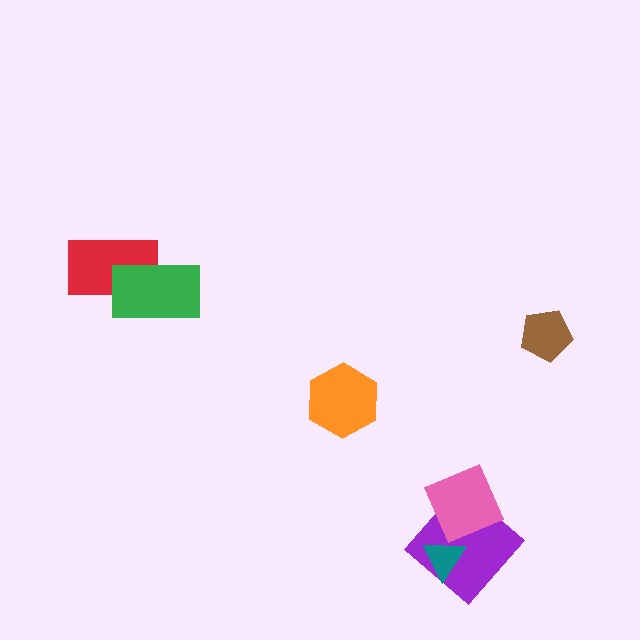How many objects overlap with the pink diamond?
2 objects overlap with the pink diamond.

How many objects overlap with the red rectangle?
1 object overlaps with the red rectangle.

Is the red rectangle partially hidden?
Yes, it is partially covered by another shape.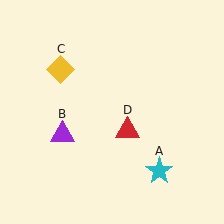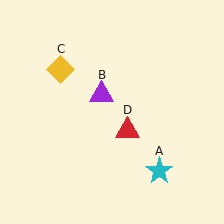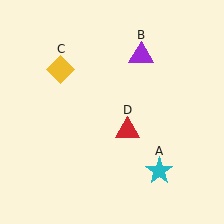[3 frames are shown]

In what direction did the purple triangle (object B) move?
The purple triangle (object B) moved up and to the right.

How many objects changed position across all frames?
1 object changed position: purple triangle (object B).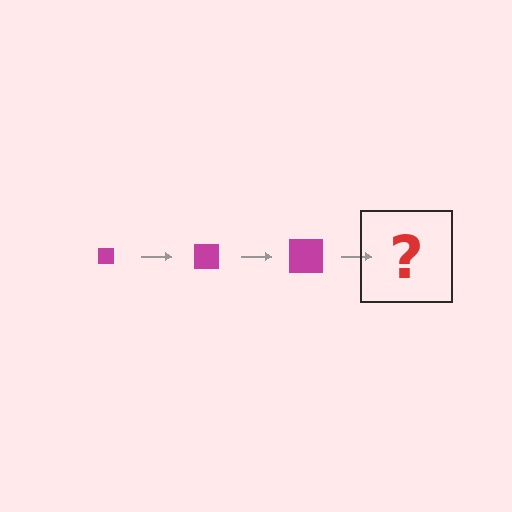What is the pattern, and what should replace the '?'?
The pattern is that the square gets progressively larger each step. The '?' should be a magenta square, larger than the previous one.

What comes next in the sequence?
The next element should be a magenta square, larger than the previous one.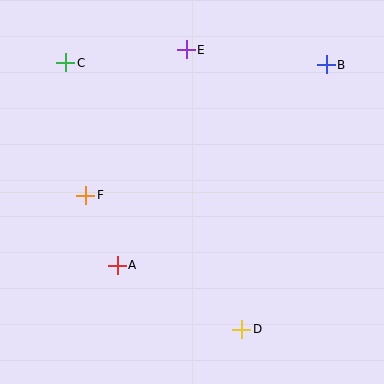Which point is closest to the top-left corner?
Point C is closest to the top-left corner.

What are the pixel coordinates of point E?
Point E is at (186, 50).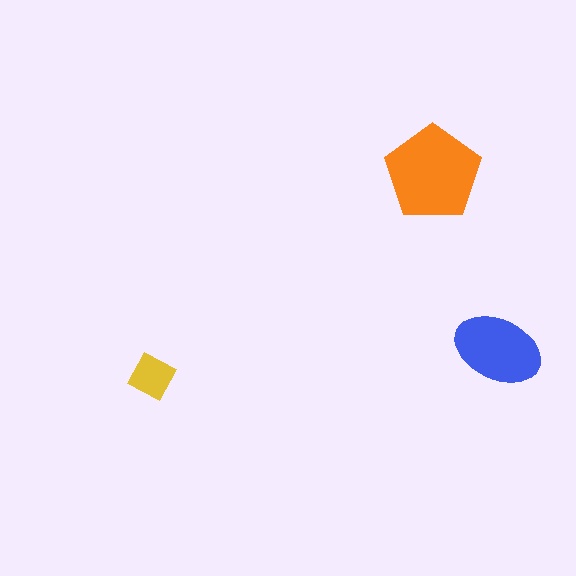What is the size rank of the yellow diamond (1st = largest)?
3rd.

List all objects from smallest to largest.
The yellow diamond, the blue ellipse, the orange pentagon.